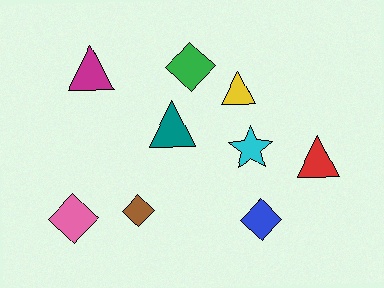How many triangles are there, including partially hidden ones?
There are 4 triangles.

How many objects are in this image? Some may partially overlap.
There are 9 objects.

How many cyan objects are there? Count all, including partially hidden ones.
There is 1 cyan object.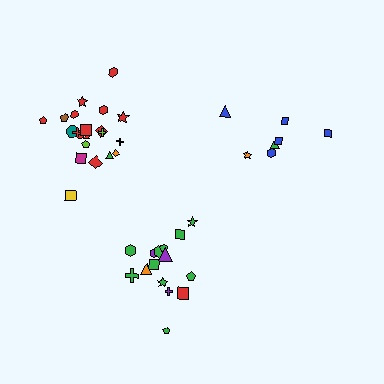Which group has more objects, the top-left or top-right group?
The top-left group.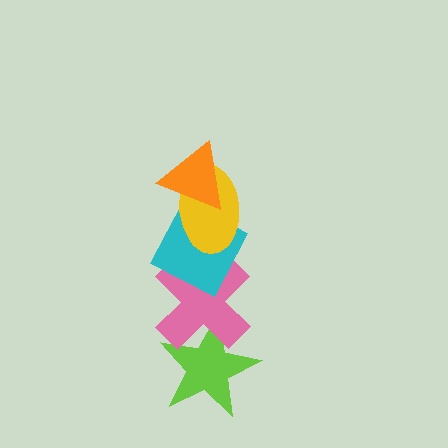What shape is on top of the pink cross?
The cyan diamond is on top of the pink cross.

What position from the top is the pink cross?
The pink cross is 4th from the top.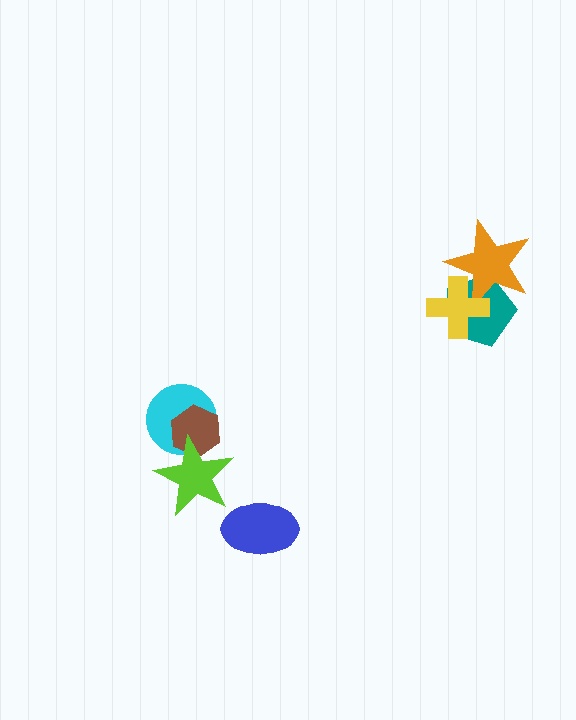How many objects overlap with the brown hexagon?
2 objects overlap with the brown hexagon.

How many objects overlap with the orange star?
2 objects overlap with the orange star.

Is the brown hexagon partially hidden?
Yes, it is partially covered by another shape.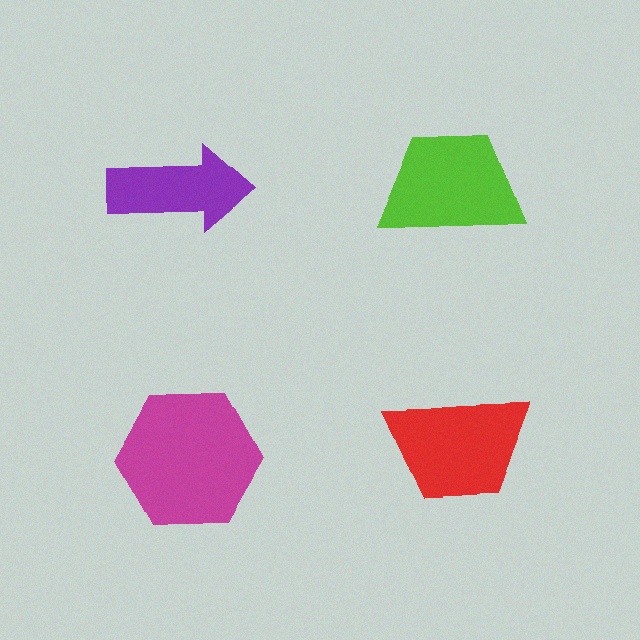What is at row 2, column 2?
A red trapezoid.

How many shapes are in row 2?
2 shapes.